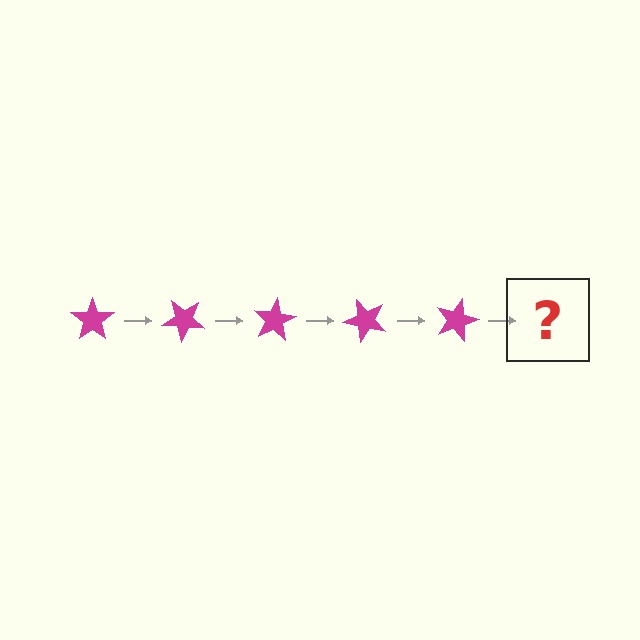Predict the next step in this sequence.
The next step is a magenta star rotated 200 degrees.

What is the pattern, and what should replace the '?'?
The pattern is that the star rotates 40 degrees each step. The '?' should be a magenta star rotated 200 degrees.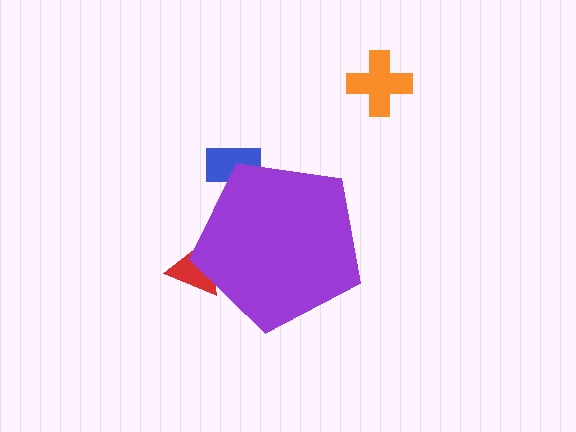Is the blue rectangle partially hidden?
Yes, the blue rectangle is partially hidden behind the purple pentagon.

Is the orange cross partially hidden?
No, the orange cross is fully visible.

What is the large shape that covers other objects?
A purple pentagon.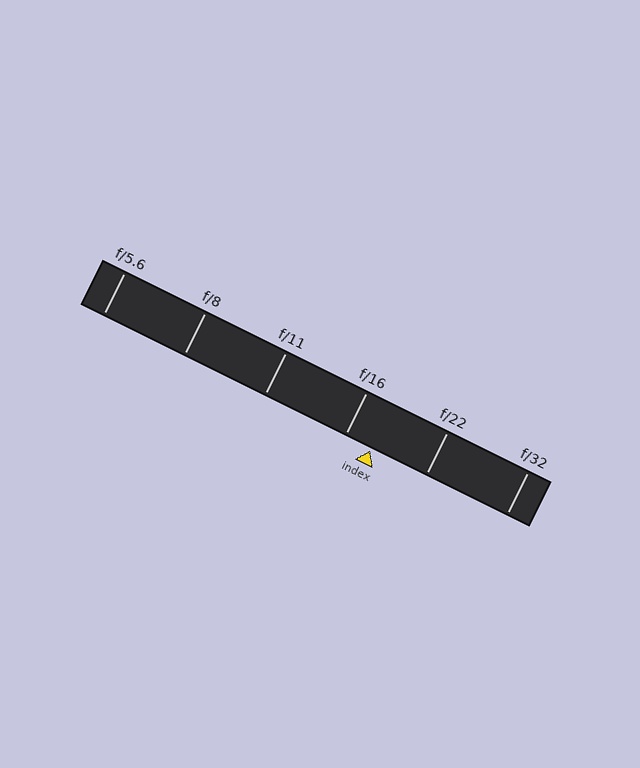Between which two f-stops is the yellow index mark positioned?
The index mark is between f/16 and f/22.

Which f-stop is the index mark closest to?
The index mark is closest to f/16.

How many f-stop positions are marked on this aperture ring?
There are 6 f-stop positions marked.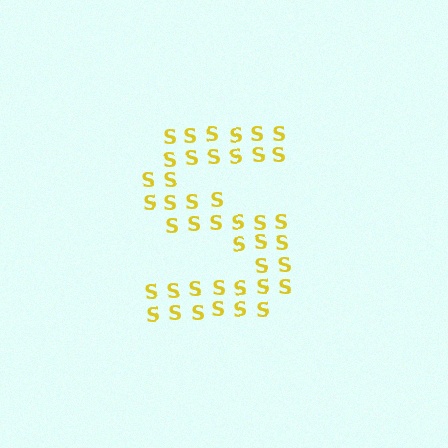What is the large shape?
The large shape is the letter S.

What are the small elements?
The small elements are letter S's.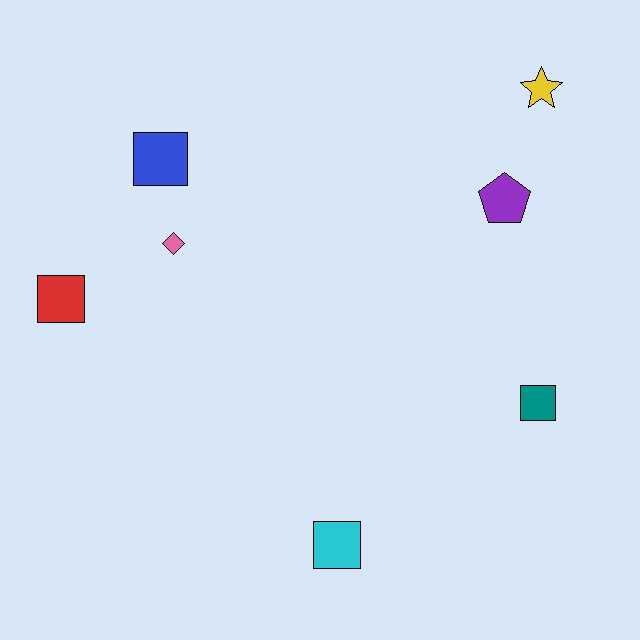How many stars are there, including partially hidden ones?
There is 1 star.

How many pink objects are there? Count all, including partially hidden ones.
There is 1 pink object.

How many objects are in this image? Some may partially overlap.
There are 7 objects.